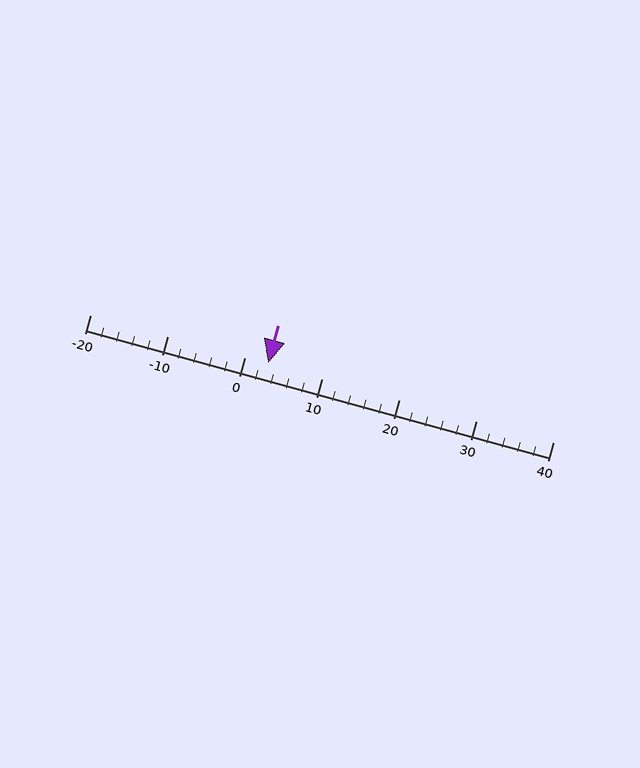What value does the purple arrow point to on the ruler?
The purple arrow points to approximately 3.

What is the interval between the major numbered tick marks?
The major tick marks are spaced 10 units apart.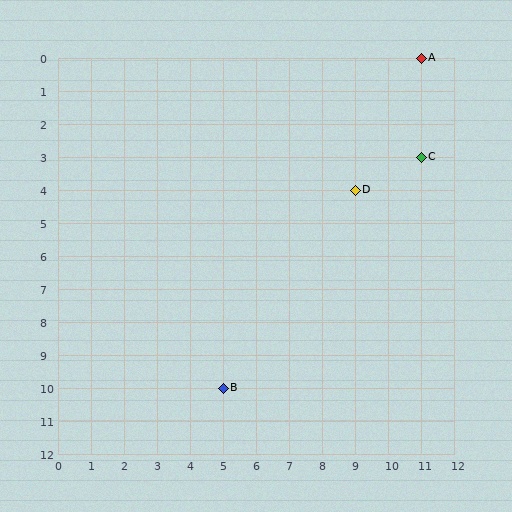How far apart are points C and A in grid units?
Points C and A are 3 rows apart.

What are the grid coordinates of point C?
Point C is at grid coordinates (11, 3).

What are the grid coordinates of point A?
Point A is at grid coordinates (11, 0).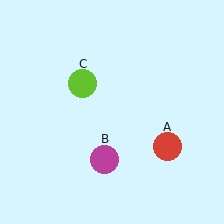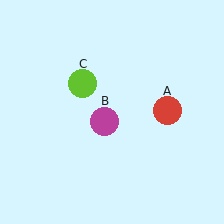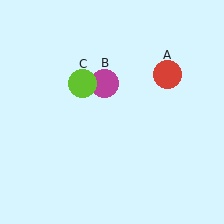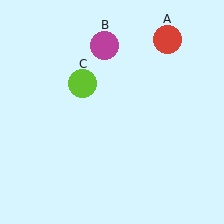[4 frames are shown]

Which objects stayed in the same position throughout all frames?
Lime circle (object C) remained stationary.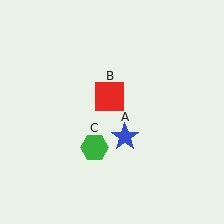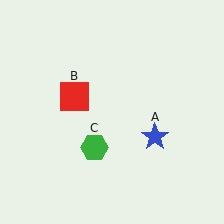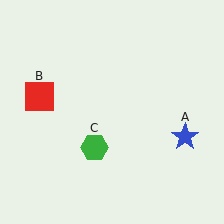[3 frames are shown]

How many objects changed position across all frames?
2 objects changed position: blue star (object A), red square (object B).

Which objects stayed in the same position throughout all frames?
Green hexagon (object C) remained stationary.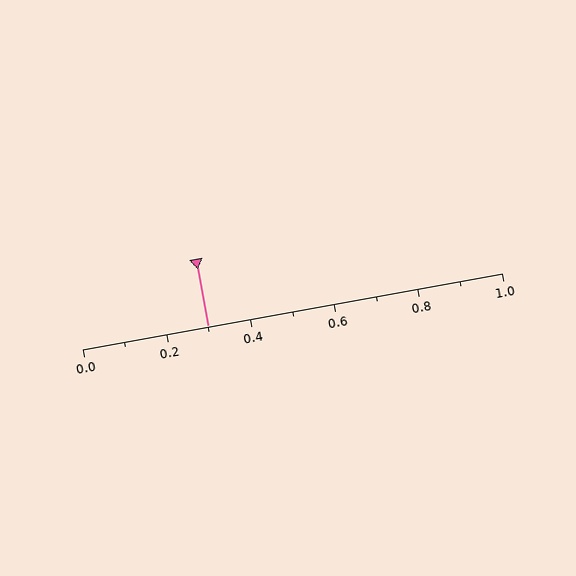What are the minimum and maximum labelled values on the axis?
The axis runs from 0.0 to 1.0.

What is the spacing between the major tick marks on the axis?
The major ticks are spaced 0.2 apart.